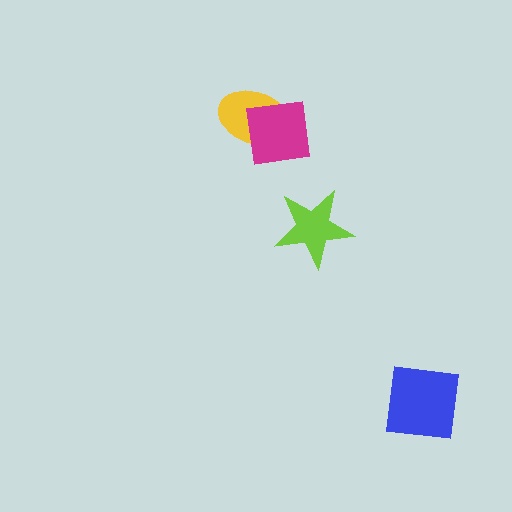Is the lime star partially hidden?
No, no other shape covers it.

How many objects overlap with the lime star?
0 objects overlap with the lime star.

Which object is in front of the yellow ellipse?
The magenta square is in front of the yellow ellipse.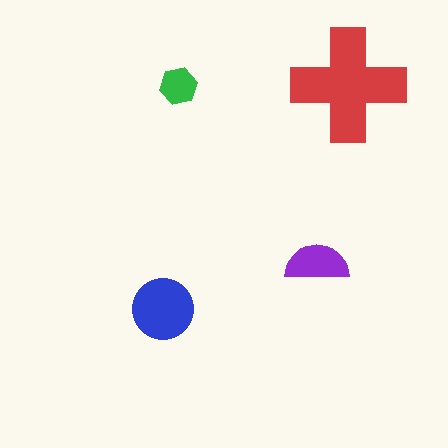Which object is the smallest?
The green hexagon.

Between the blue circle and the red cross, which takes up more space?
The red cross.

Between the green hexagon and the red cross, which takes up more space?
The red cross.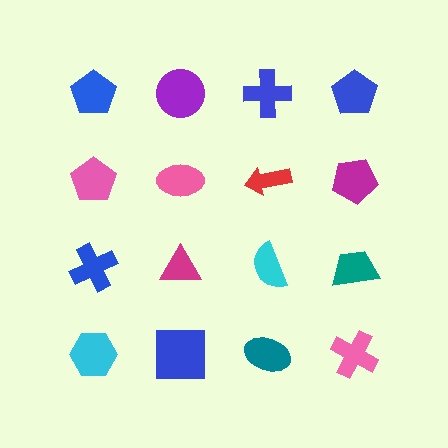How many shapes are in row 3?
4 shapes.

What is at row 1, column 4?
A blue pentagon.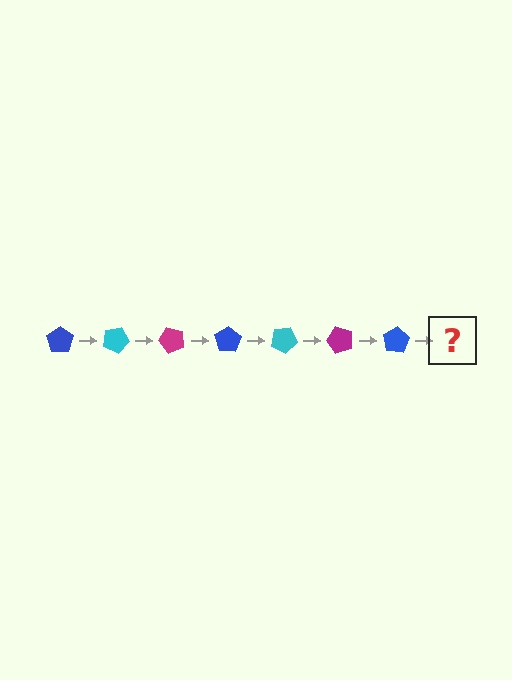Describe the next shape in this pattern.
It should be a cyan pentagon, rotated 175 degrees from the start.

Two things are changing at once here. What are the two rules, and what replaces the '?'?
The two rules are that it rotates 25 degrees each step and the color cycles through blue, cyan, and magenta. The '?' should be a cyan pentagon, rotated 175 degrees from the start.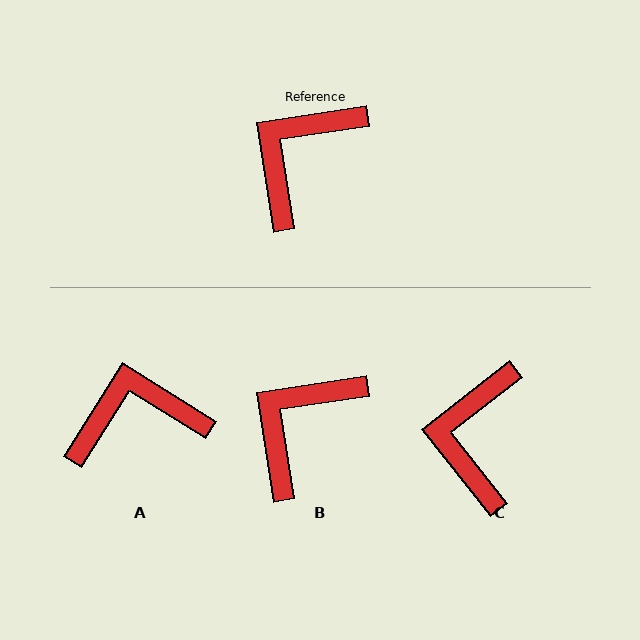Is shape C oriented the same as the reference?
No, it is off by about 29 degrees.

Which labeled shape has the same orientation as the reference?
B.